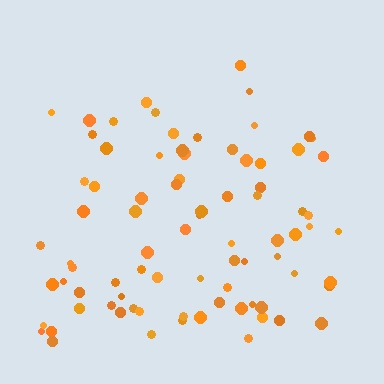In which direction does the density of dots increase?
From top to bottom, with the bottom side densest.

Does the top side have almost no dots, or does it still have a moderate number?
Still a moderate number, just noticeably fewer than the bottom.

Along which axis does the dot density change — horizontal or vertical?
Vertical.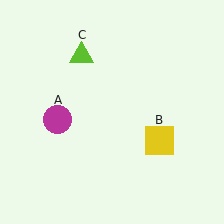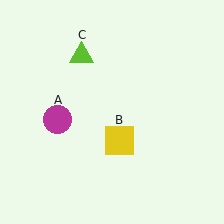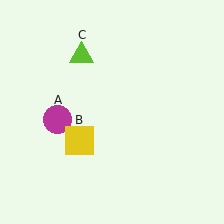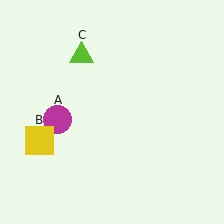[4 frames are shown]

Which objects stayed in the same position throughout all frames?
Magenta circle (object A) and lime triangle (object C) remained stationary.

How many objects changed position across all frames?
1 object changed position: yellow square (object B).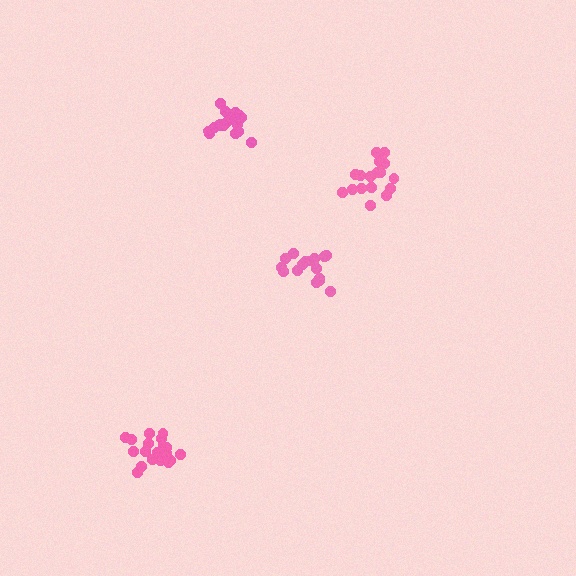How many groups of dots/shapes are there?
There are 4 groups.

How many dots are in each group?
Group 1: 19 dots, Group 2: 17 dots, Group 3: 17 dots, Group 4: 17 dots (70 total).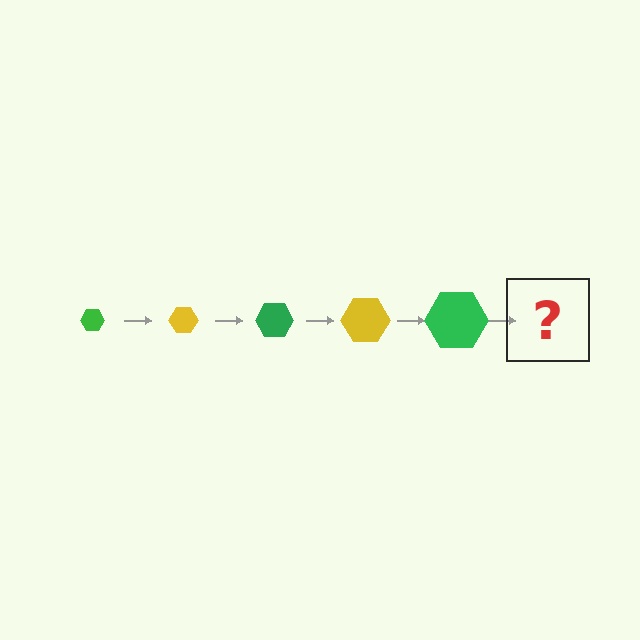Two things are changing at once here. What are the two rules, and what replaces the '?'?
The two rules are that the hexagon grows larger each step and the color cycles through green and yellow. The '?' should be a yellow hexagon, larger than the previous one.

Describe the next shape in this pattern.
It should be a yellow hexagon, larger than the previous one.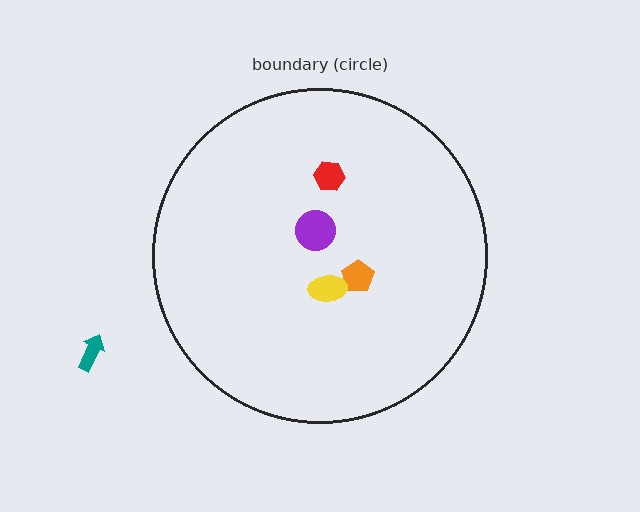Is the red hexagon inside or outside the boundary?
Inside.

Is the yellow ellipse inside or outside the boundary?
Inside.